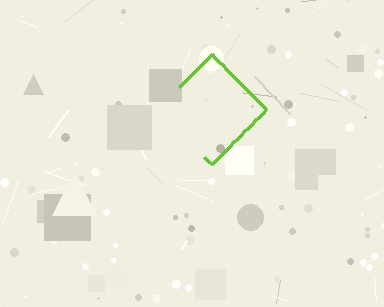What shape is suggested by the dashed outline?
The dashed outline suggests a diamond.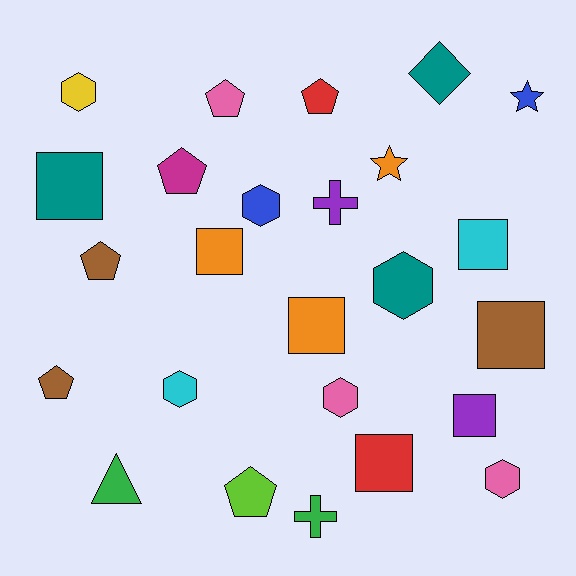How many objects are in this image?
There are 25 objects.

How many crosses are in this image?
There are 2 crosses.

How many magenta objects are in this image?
There is 1 magenta object.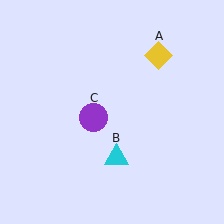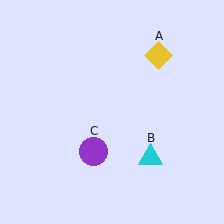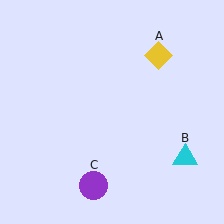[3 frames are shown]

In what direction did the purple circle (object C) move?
The purple circle (object C) moved down.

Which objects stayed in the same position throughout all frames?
Yellow diamond (object A) remained stationary.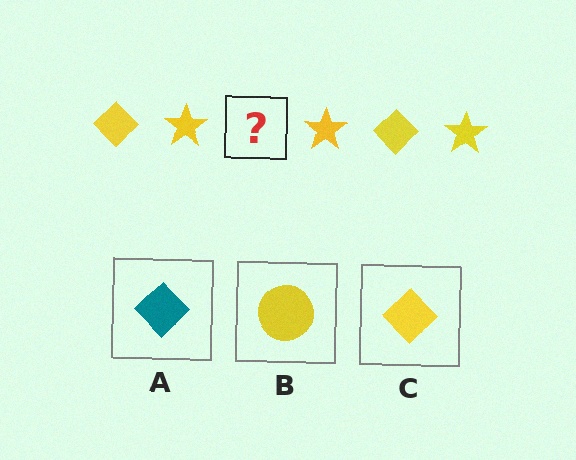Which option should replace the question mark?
Option C.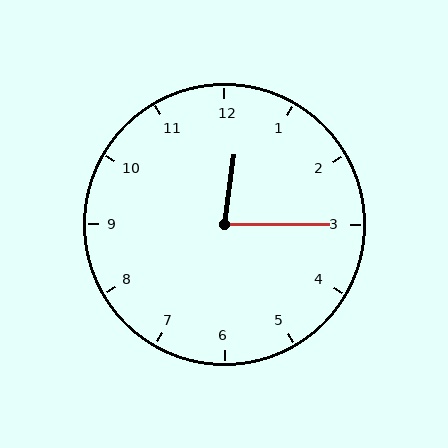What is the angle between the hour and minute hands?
Approximately 82 degrees.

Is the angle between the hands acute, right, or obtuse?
It is acute.